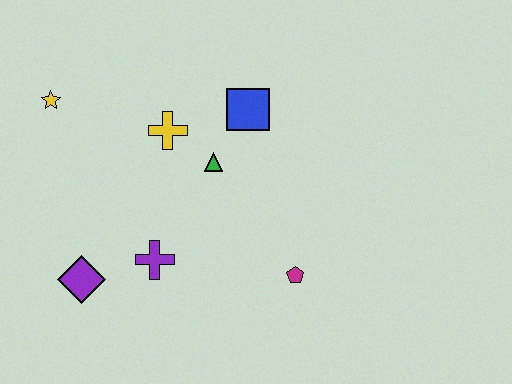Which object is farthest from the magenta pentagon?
The yellow star is farthest from the magenta pentagon.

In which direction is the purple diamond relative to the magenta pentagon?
The purple diamond is to the left of the magenta pentagon.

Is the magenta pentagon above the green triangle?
No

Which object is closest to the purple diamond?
The purple cross is closest to the purple diamond.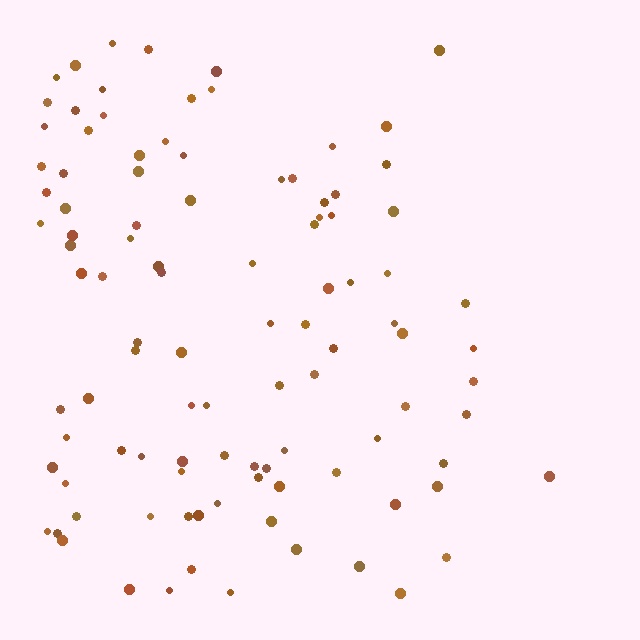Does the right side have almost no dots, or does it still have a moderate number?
Still a moderate number, just noticeably fewer than the left.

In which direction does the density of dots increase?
From right to left, with the left side densest.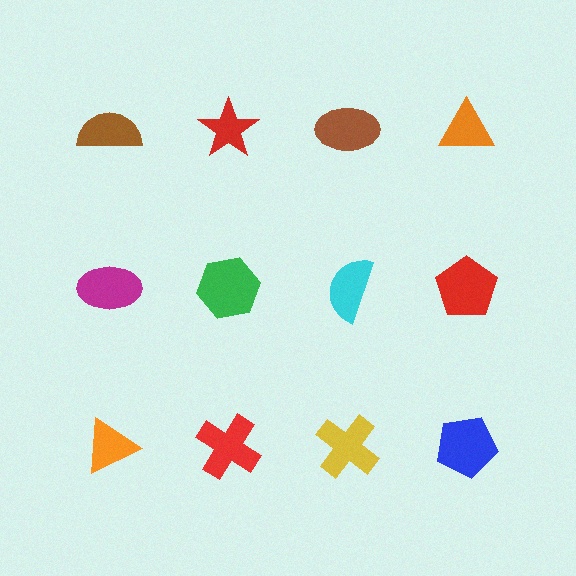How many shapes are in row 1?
4 shapes.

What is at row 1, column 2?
A red star.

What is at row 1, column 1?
A brown semicircle.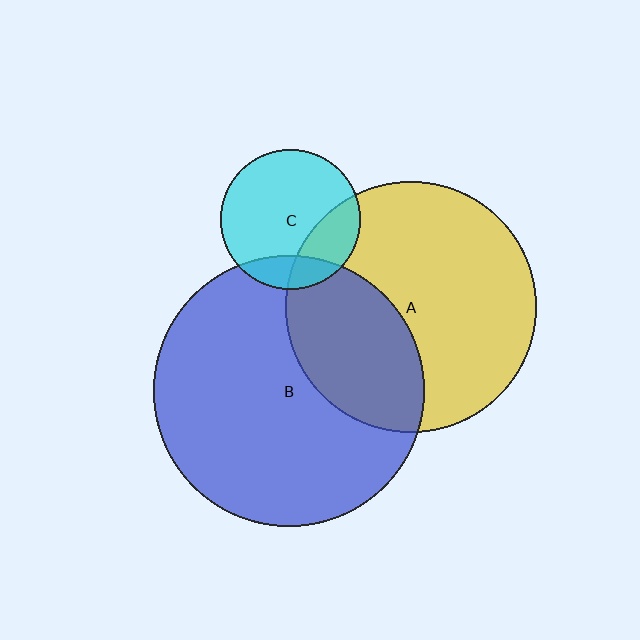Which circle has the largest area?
Circle B (blue).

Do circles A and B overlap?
Yes.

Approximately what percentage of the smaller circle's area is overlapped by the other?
Approximately 35%.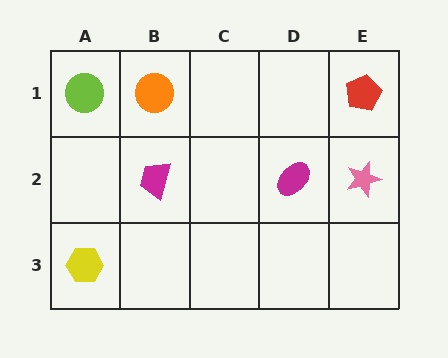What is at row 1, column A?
A lime circle.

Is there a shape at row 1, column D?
No, that cell is empty.